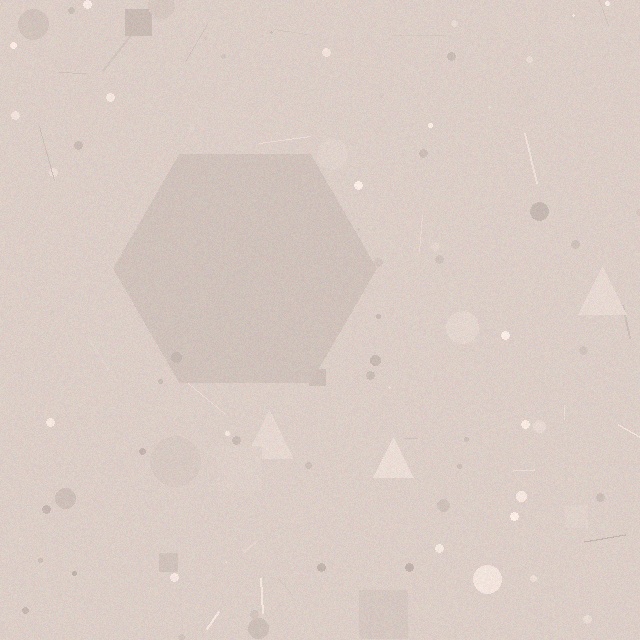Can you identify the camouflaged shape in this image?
The camouflaged shape is a hexagon.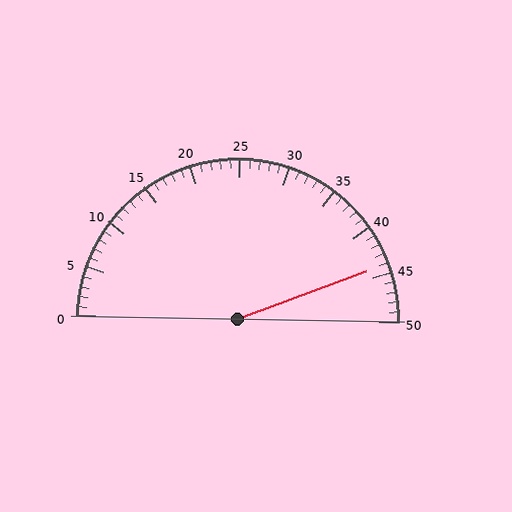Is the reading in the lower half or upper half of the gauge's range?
The reading is in the upper half of the range (0 to 50).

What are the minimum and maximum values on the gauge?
The gauge ranges from 0 to 50.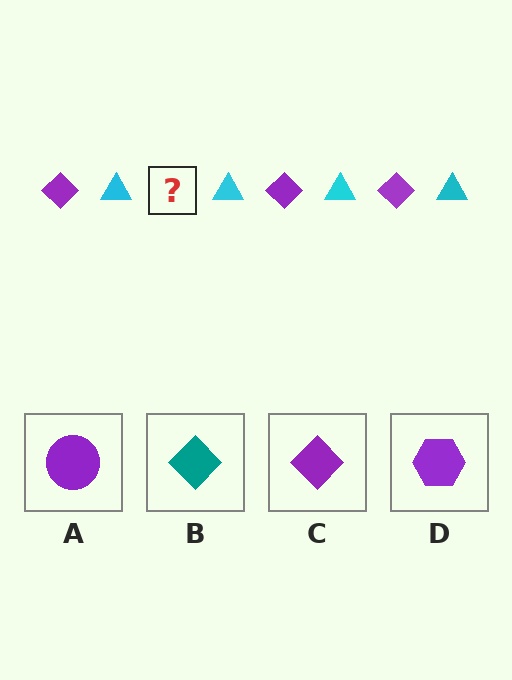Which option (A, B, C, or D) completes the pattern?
C.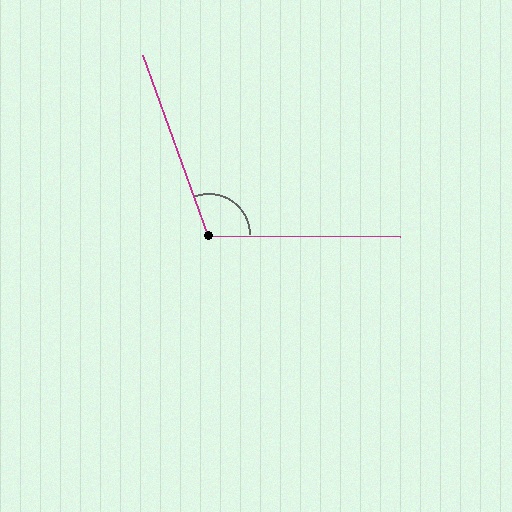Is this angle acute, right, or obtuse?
It is obtuse.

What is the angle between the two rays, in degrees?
Approximately 110 degrees.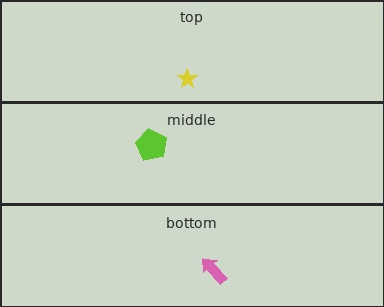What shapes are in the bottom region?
The pink arrow.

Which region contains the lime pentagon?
The middle region.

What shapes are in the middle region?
The lime pentagon.